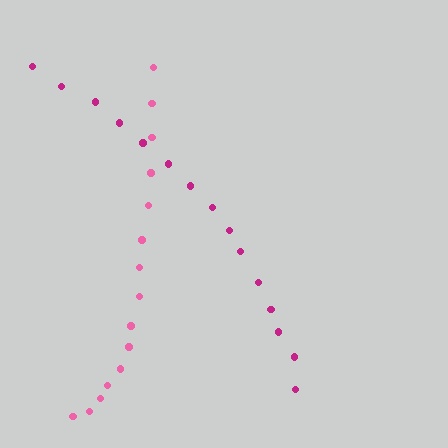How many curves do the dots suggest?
There are 2 distinct paths.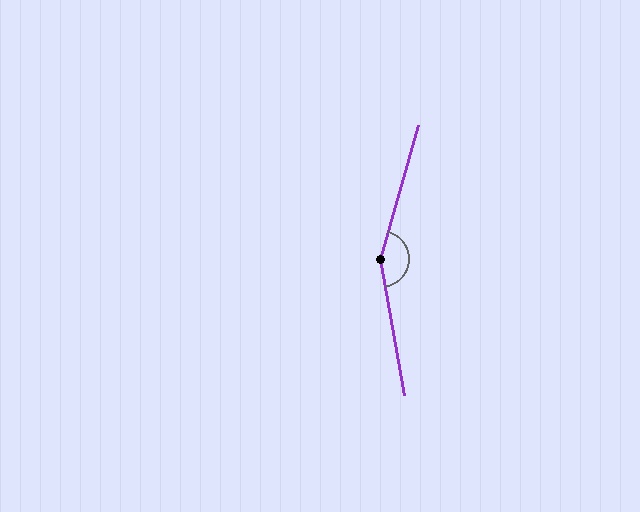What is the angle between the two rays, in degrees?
Approximately 154 degrees.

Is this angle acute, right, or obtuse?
It is obtuse.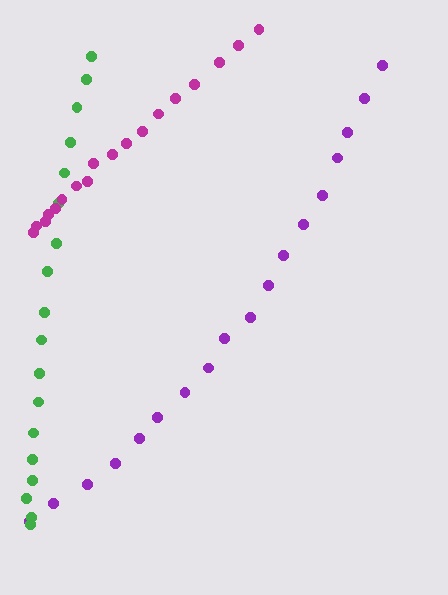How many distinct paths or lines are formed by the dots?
There are 3 distinct paths.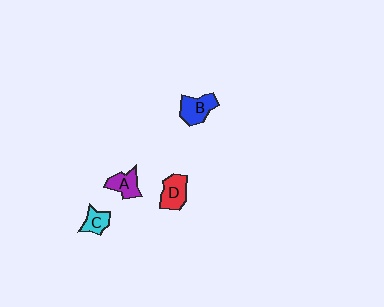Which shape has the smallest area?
Shape C (cyan).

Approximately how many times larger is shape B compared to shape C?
Approximately 1.6 times.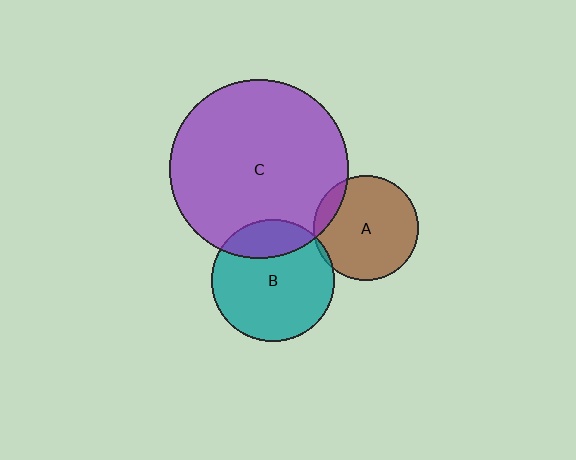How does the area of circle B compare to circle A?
Approximately 1.4 times.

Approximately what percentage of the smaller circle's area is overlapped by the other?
Approximately 20%.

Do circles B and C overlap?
Yes.